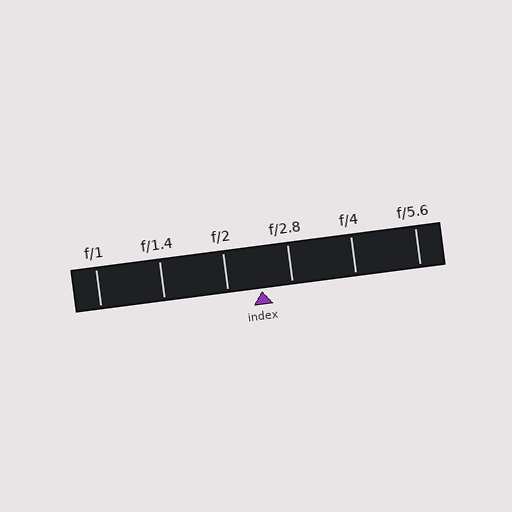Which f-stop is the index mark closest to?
The index mark is closest to f/2.8.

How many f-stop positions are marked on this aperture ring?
There are 6 f-stop positions marked.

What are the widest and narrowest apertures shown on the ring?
The widest aperture shown is f/1 and the narrowest is f/5.6.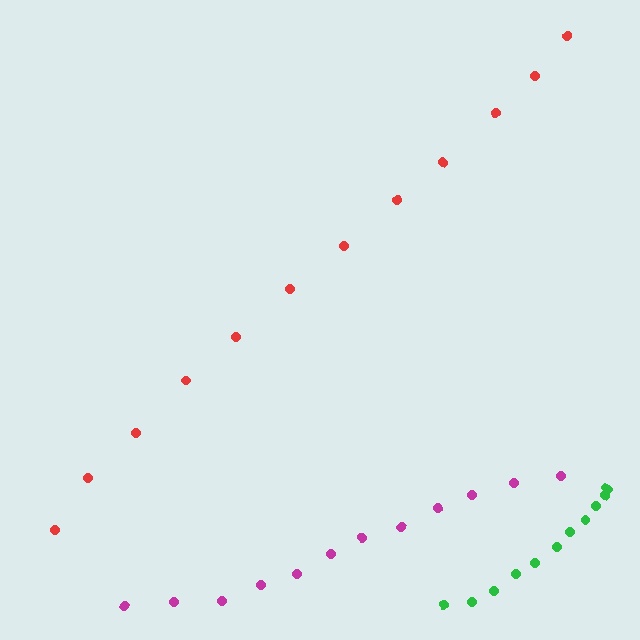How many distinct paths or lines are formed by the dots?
There are 3 distinct paths.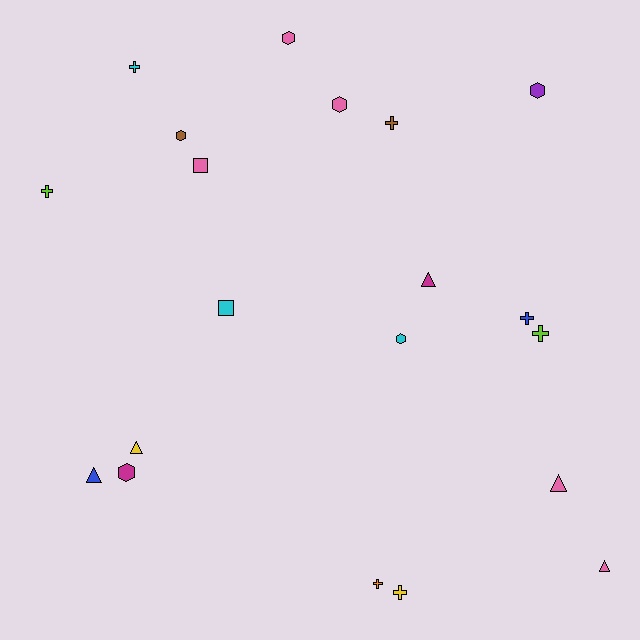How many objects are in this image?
There are 20 objects.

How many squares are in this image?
There are 2 squares.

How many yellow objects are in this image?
There are 2 yellow objects.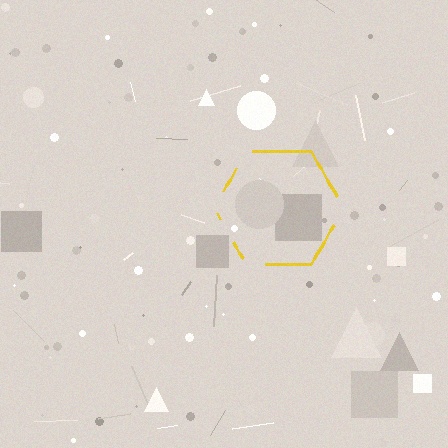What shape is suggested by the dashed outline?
The dashed outline suggests a hexagon.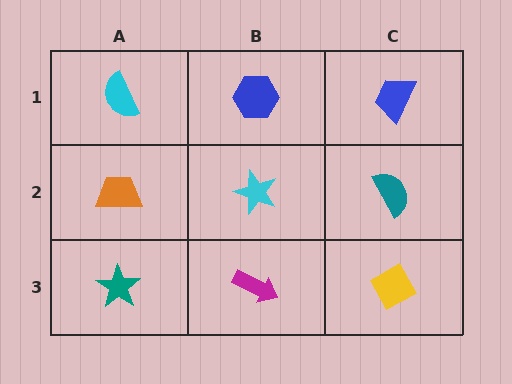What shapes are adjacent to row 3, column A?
An orange trapezoid (row 2, column A), a magenta arrow (row 3, column B).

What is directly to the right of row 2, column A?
A cyan star.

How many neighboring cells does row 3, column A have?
2.